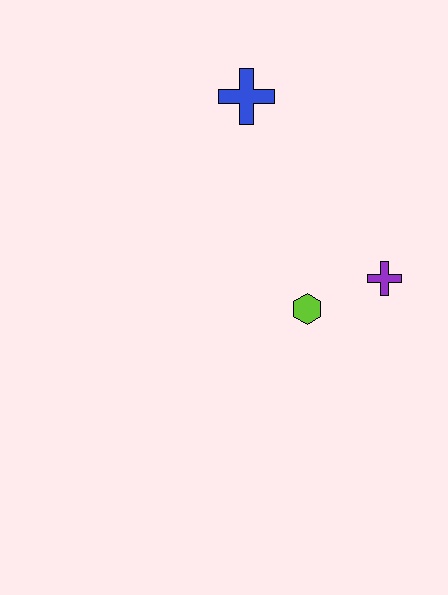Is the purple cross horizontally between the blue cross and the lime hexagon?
No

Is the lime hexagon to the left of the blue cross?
No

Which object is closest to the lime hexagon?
The purple cross is closest to the lime hexagon.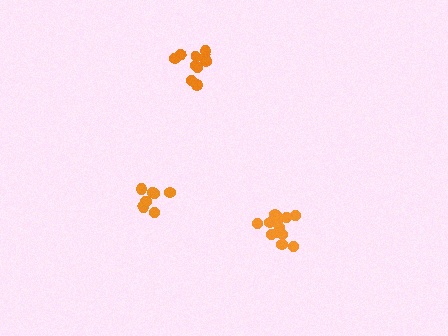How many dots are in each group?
Group 1: 12 dots, Group 2: 8 dots, Group 3: 10 dots (30 total).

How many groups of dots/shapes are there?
There are 3 groups.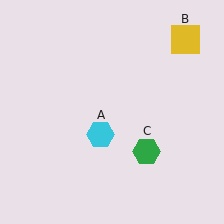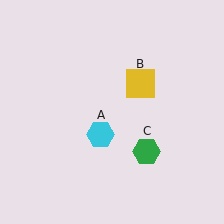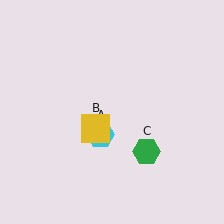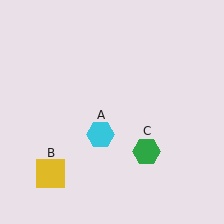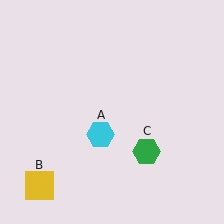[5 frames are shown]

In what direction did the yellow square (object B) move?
The yellow square (object B) moved down and to the left.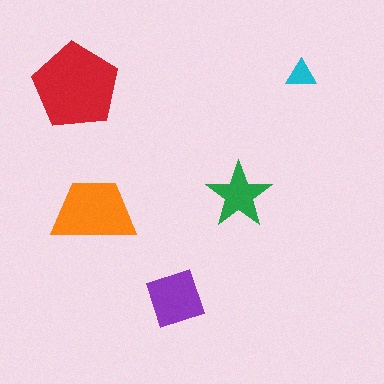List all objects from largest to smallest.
The red pentagon, the orange trapezoid, the purple square, the green star, the cyan triangle.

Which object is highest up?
The cyan triangle is topmost.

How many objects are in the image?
There are 5 objects in the image.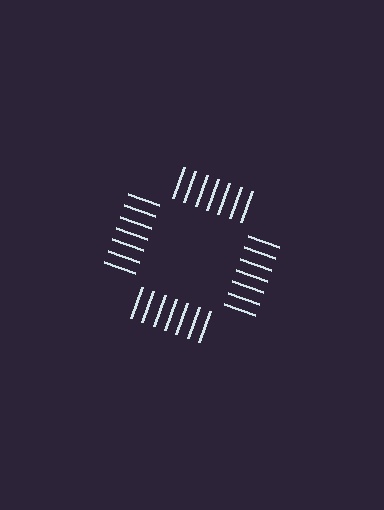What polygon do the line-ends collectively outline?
An illusory square — the line segments terminate on its edges but no continuous stroke is drawn.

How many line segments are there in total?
28 — 7 along each of the 4 edges.